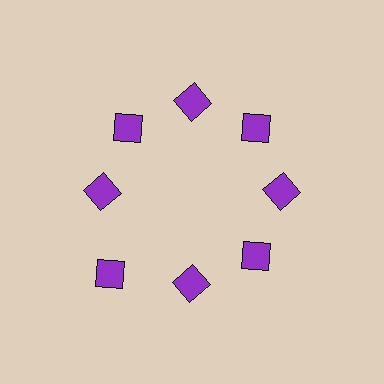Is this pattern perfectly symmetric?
No. The 8 purple diamonds are arranged in a ring, but one element near the 8 o'clock position is pushed outward from the center, breaking the 8-fold rotational symmetry.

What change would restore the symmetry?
The symmetry would be restored by moving it inward, back onto the ring so that all 8 diamonds sit at equal angles and equal distance from the center.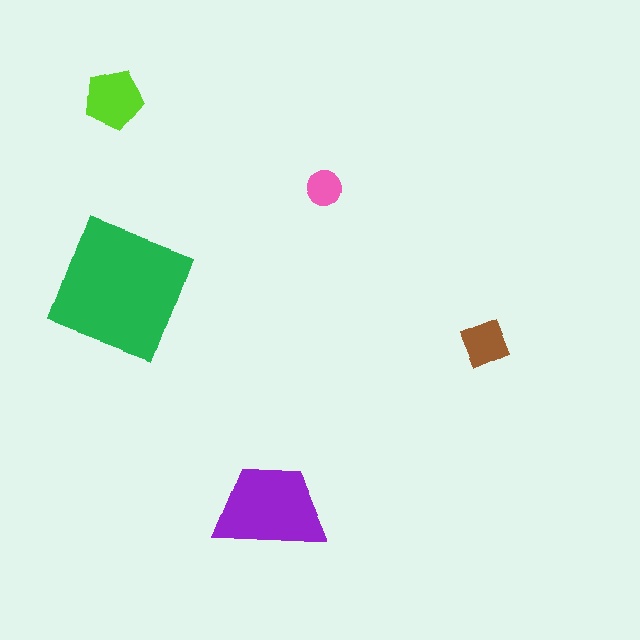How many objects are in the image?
There are 5 objects in the image.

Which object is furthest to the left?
The lime pentagon is leftmost.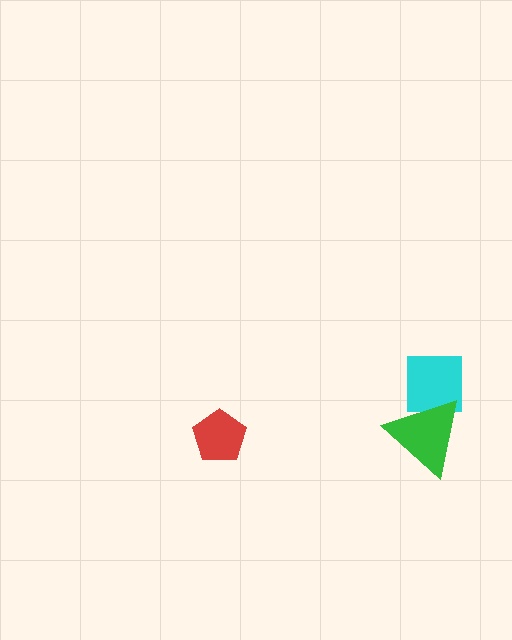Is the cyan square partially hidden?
Yes, it is partially covered by another shape.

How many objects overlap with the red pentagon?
0 objects overlap with the red pentagon.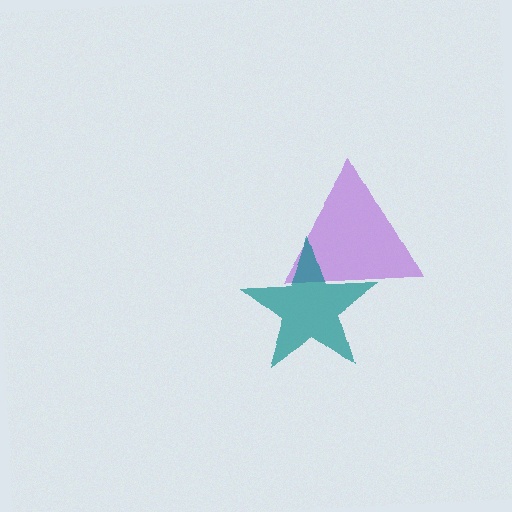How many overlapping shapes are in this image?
There are 2 overlapping shapes in the image.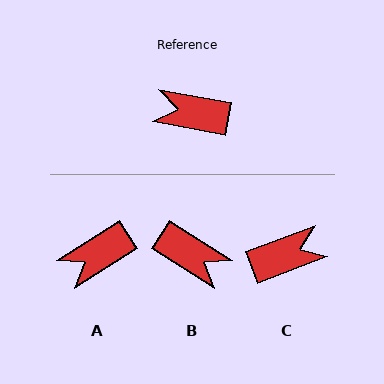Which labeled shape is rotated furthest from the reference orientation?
B, about 158 degrees away.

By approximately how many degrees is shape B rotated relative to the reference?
Approximately 158 degrees counter-clockwise.